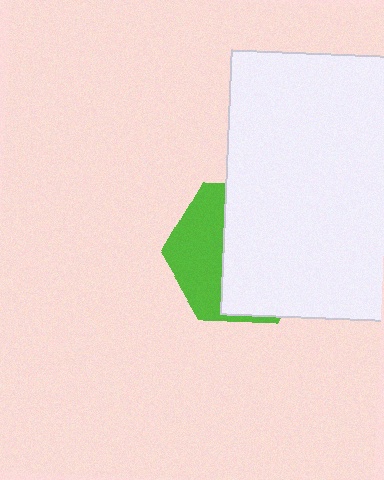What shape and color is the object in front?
The object in front is a white rectangle.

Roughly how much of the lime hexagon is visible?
A small part of it is visible (roughly 38%).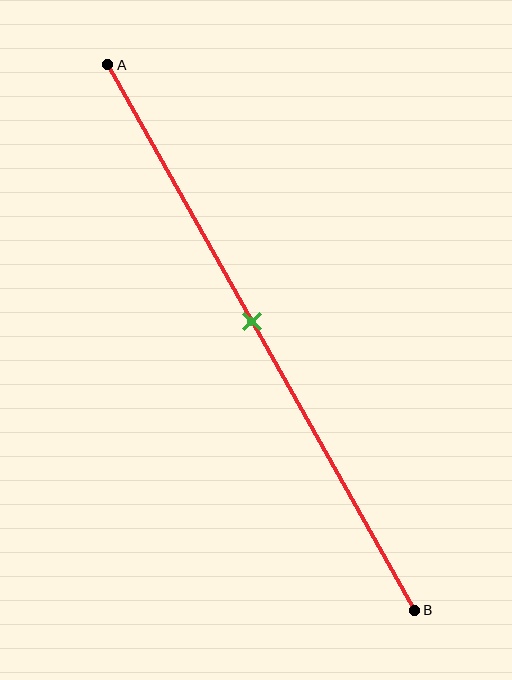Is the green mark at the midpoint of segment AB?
Yes, the mark is approximately at the midpoint.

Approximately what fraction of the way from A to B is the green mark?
The green mark is approximately 45% of the way from A to B.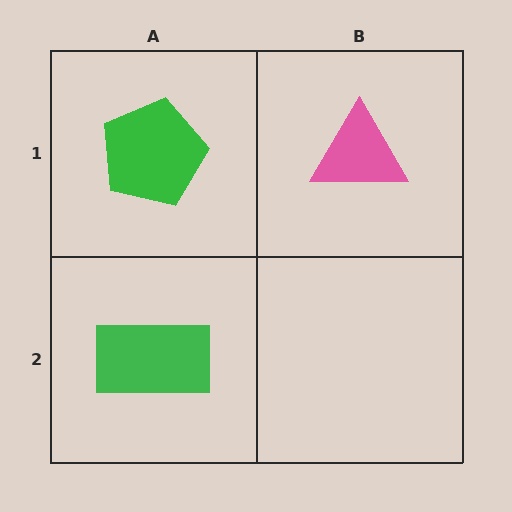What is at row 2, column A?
A green rectangle.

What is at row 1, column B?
A pink triangle.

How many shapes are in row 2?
1 shape.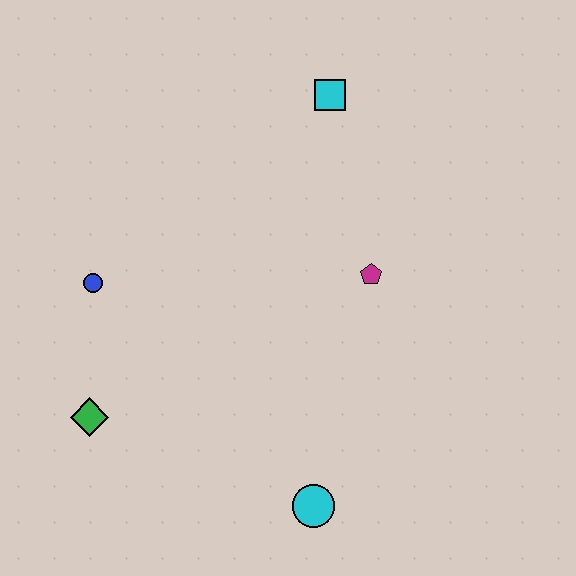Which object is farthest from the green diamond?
The cyan square is farthest from the green diamond.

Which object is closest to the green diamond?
The blue circle is closest to the green diamond.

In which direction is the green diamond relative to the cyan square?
The green diamond is below the cyan square.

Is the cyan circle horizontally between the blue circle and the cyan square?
Yes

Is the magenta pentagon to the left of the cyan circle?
No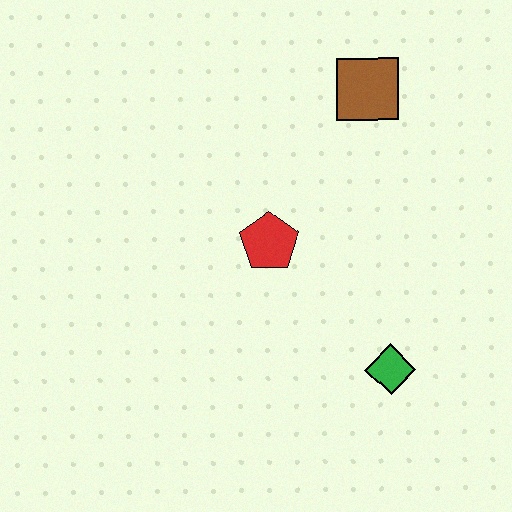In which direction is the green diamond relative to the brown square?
The green diamond is below the brown square.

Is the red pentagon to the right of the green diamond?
No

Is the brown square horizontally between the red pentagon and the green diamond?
Yes